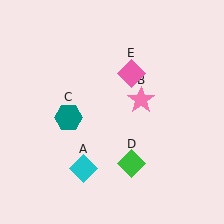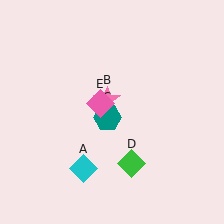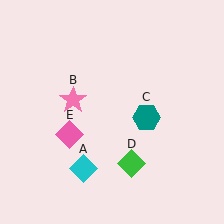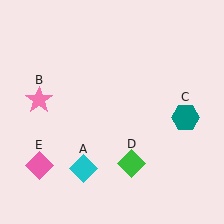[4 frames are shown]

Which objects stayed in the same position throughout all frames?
Cyan diamond (object A) and green diamond (object D) remained stationary.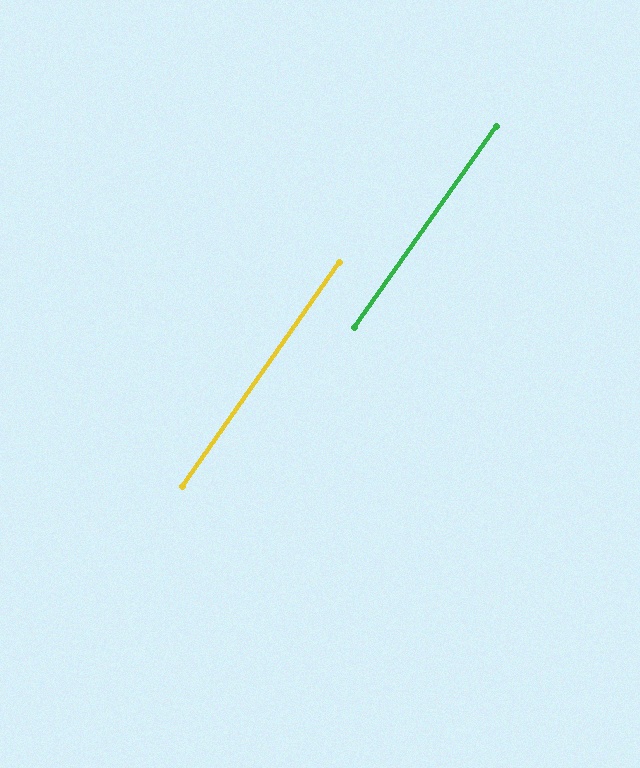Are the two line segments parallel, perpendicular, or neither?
Parallel — their directions differ by only 0.2°.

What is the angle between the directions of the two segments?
Approximately 0 degrees.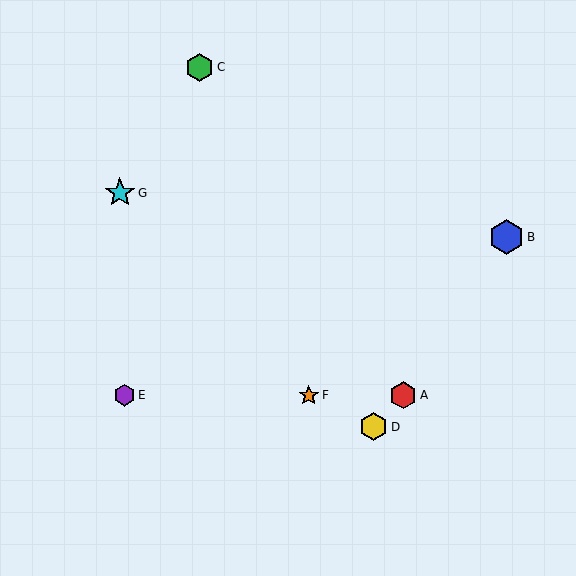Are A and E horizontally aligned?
Yes, both are at y≈395.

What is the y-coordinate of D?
Object D is at y≈427.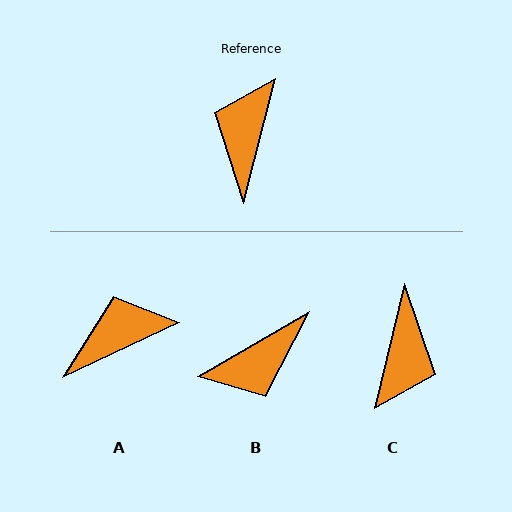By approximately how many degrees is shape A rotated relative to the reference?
Approximately 50 degrees clockwise.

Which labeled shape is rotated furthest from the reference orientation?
C, about 179 degrees away.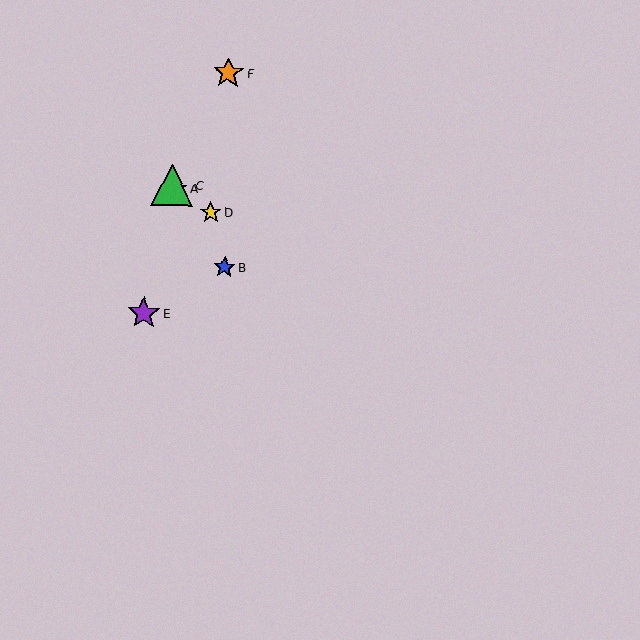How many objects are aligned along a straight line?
3 objects (A, C, D) are aligned along a straight line.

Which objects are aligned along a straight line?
Objects A, C, D are aligned along a straight line.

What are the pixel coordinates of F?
Object F is at (228, 73).